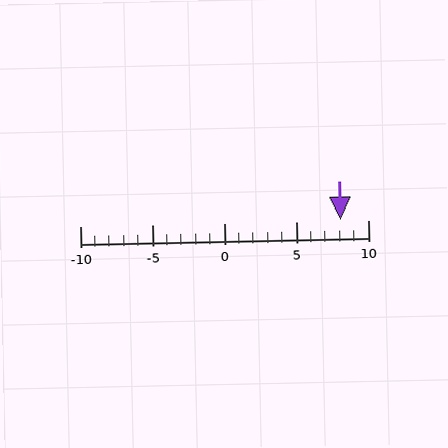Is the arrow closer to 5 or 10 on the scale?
The arrow is closer to 10.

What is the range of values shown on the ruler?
The ruler shows values from -10 to 10.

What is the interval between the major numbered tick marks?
The major tick marks are spaced 5 units apart.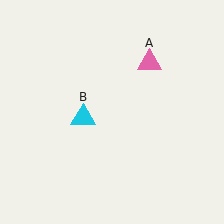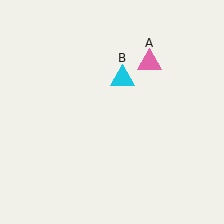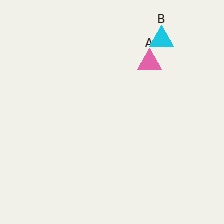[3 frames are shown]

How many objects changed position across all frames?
1 object changed position: cyan triangle (object B).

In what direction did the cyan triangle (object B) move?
The cyan triangle (object B) moved up and to the right.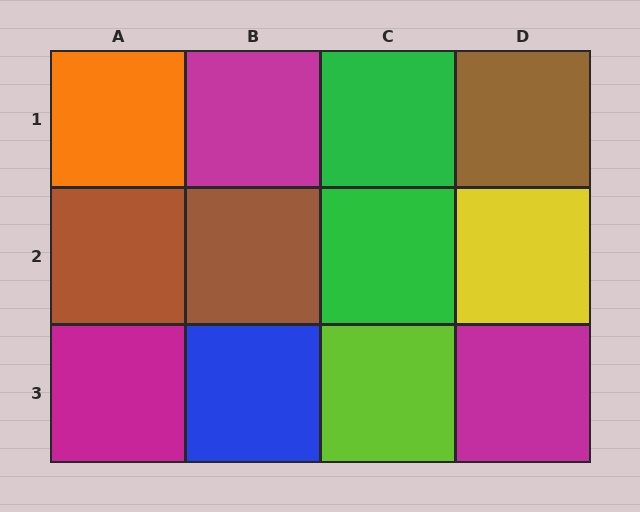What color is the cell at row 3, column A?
Magenta.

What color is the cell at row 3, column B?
Blue.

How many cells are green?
2 cells are green.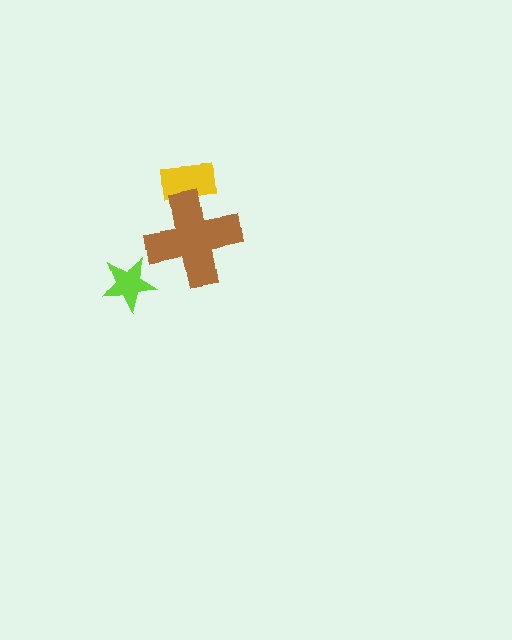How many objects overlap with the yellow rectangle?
1 object overlaps with the yellow rectangle.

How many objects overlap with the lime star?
0 objects overlap with the lime star.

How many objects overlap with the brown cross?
1 object overlaps with the brown cross.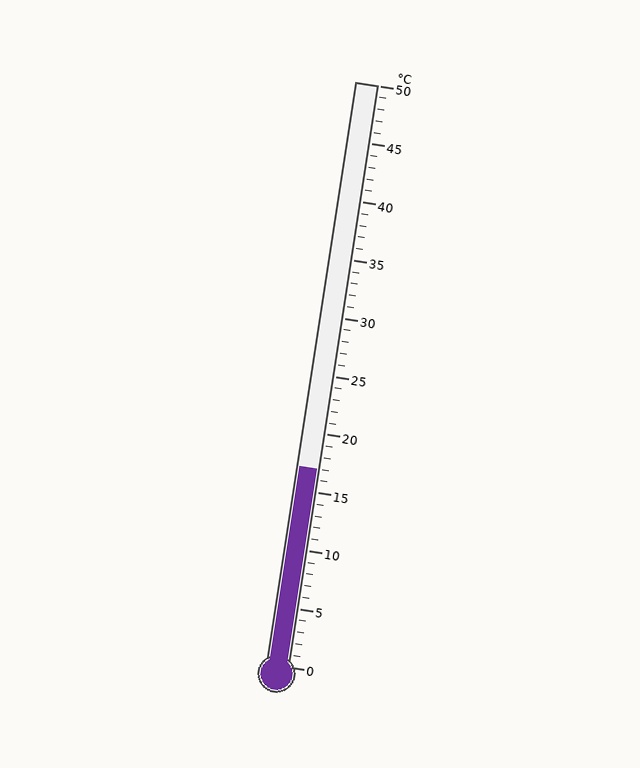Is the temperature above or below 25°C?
The temperature is below 25°C.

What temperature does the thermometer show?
The thermometer shows approximately 17°C.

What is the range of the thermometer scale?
The thermometer scale ranges from 0°C to 50°C.